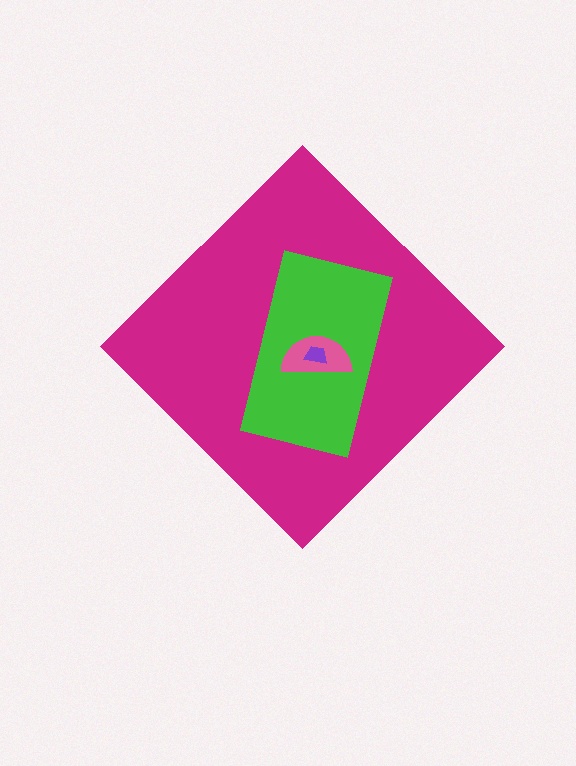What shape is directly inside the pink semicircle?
The purple trapezoid.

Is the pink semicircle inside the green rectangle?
Yes.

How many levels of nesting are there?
4.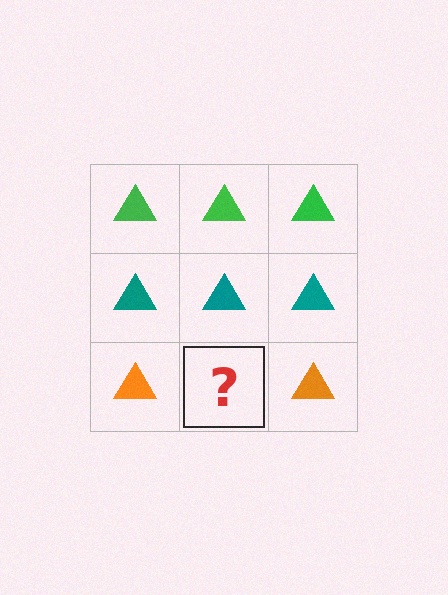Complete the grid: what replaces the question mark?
The question mark should be replaced with an orange triangle.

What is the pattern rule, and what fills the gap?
The rule is that each row has a consistent color. The gap should be filled with an orange triangle.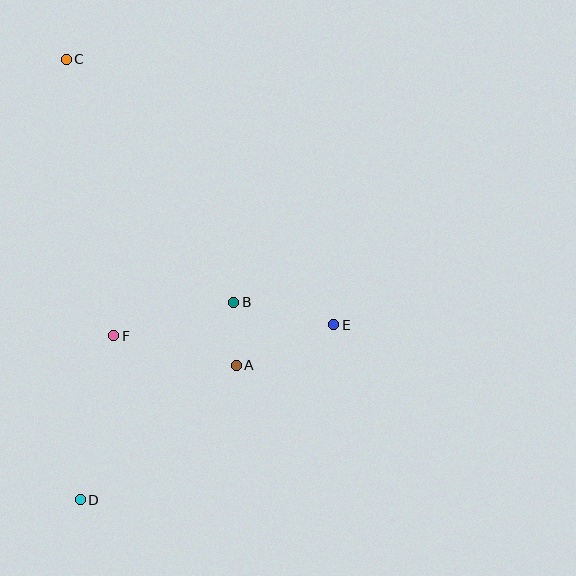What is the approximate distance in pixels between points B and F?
The distance between B and F is approximately 125 pixels.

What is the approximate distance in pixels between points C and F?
The distance between C and F is approximately 280 pixels.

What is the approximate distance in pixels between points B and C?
The distance between B and C is approximately 295 pixels.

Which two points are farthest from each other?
Points C and D are farthest from each other.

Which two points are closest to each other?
Points A and B are closest to each other.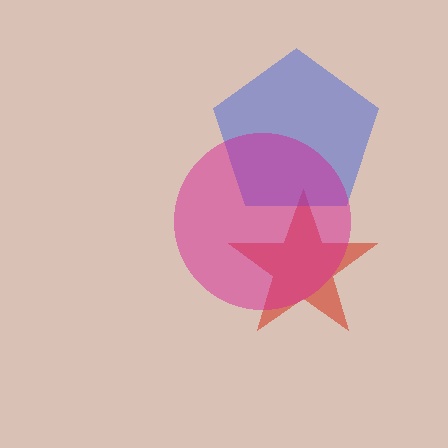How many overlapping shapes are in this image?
There are 3 overlapping shapes in the image.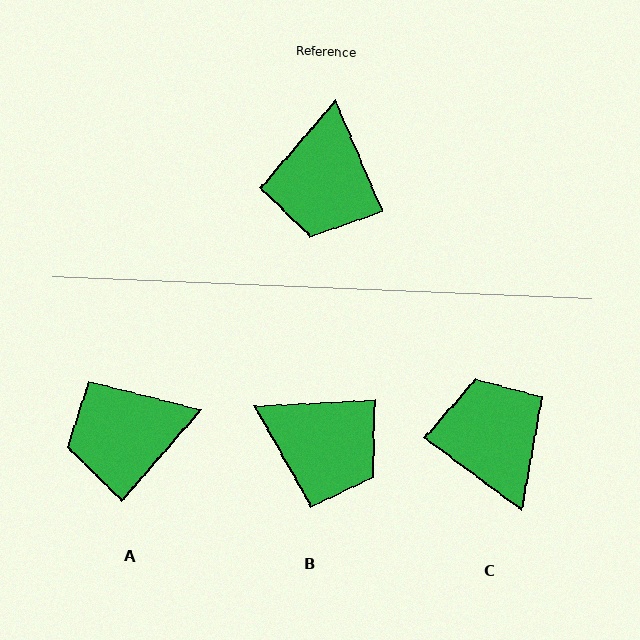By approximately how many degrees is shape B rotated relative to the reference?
Approximately 70 degrees counter-clockwise.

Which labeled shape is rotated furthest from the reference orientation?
C, about 150 degrees away.